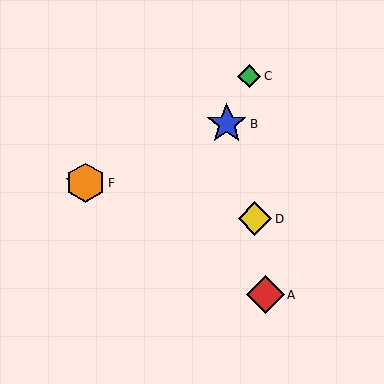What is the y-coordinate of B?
Object B is at y≈124.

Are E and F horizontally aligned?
Yes, both are at y≈183.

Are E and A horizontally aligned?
No, E is at y≈183 and A is at y≈295.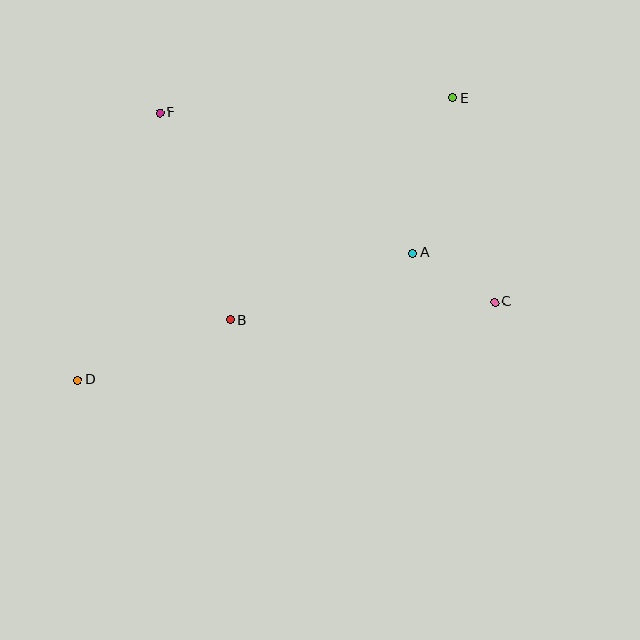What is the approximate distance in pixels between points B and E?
The distance between B and E is approximately 314 pixels.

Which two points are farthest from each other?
Points D and E are farthest from each other.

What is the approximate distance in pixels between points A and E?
The distance between A and E is approximately 160 pixels.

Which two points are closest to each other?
Points A and C are closest to each other.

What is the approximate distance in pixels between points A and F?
The distance between A and F is approximately 289 pixels.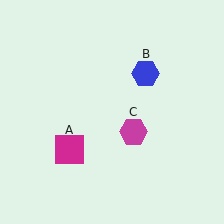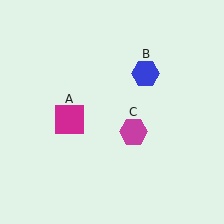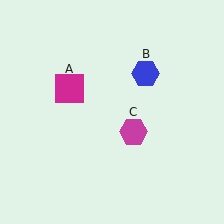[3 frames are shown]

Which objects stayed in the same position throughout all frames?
Blue hexagon (object B) and magenta hexagon (object C) remained stationary.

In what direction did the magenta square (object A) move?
The magenta square (object A) moved up.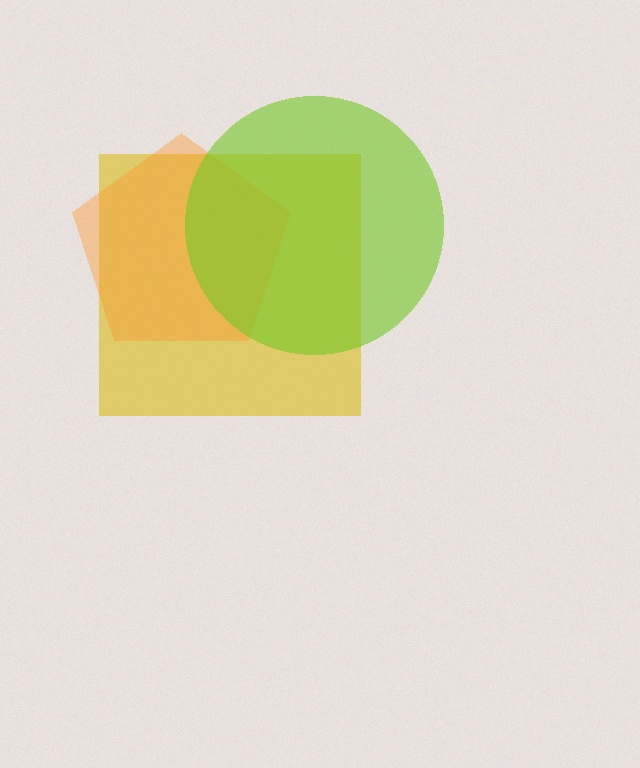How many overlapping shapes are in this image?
There are 3 overlapping shapes in the image.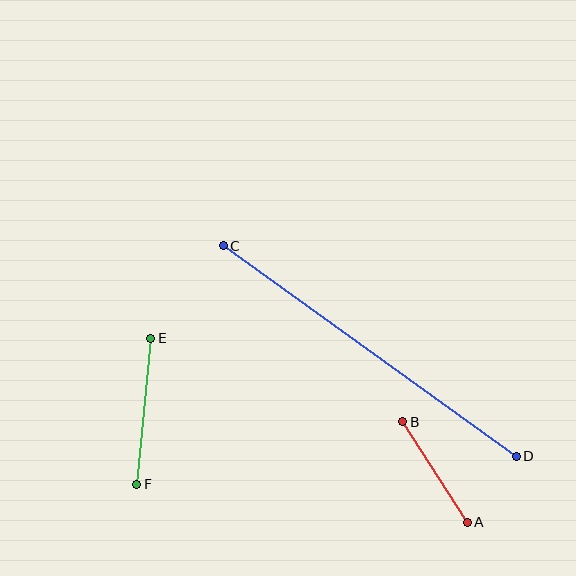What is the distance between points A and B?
The distance is approximately 120 pixels.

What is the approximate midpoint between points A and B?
The midpoint is at approximately (435, 472) pixels.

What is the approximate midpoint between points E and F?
The midpoint is at approximately (144, 411) pixels.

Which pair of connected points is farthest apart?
Points C and D are farthest apart.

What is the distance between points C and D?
The distance is approximately 360 pixels.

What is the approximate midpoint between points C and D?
The midpoint is at approximately (370, 351) pixels.